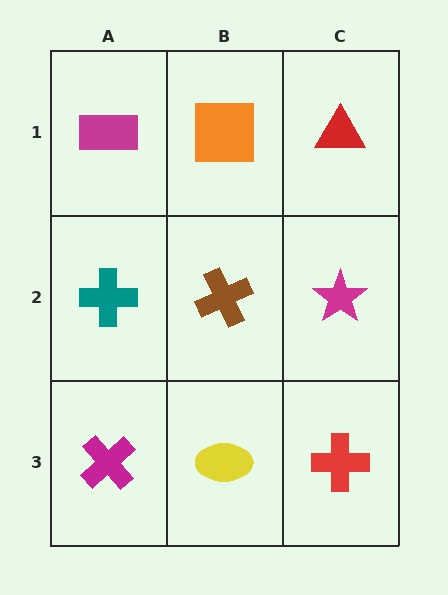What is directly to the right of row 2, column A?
A brown cross.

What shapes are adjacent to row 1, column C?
A magenta star (row 2, column C), an orange square (row 1, column B).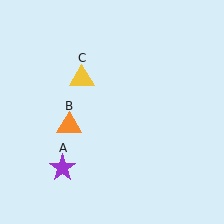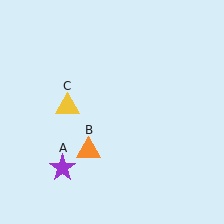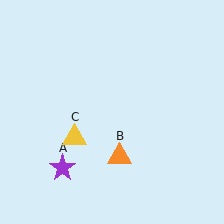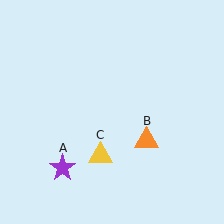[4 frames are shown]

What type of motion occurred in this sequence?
The orange triangle (object B), yellow triangle (object C) rotated counterclockwise around the center of the scene.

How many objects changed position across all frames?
2 objects changed position: orange triangle (object B), yellow triangle (object C).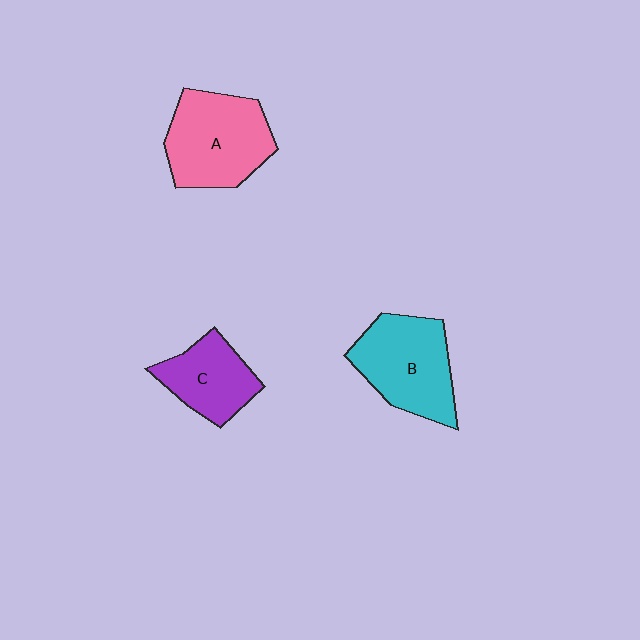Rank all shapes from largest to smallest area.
From largest to smallest: A (pink), B (cyan), C (purple).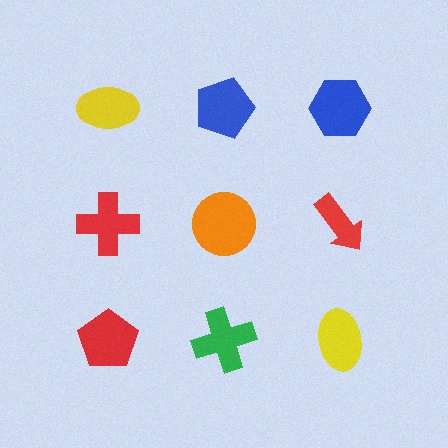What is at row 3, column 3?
A yellow ellipse.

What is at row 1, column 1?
A yellow ellipse.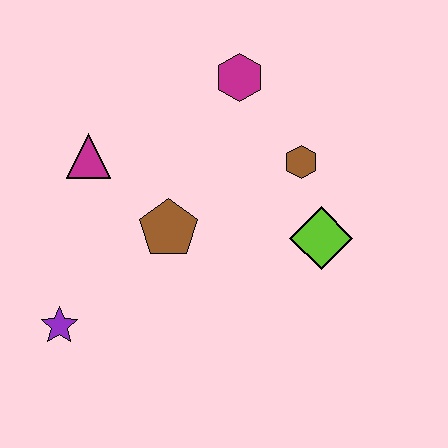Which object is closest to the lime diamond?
The brown hexagon is closest to the lime diamond.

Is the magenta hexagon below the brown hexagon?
No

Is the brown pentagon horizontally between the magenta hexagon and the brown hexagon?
No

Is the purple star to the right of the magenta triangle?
No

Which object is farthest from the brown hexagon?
The purple star is farthest from the brown hexagon.